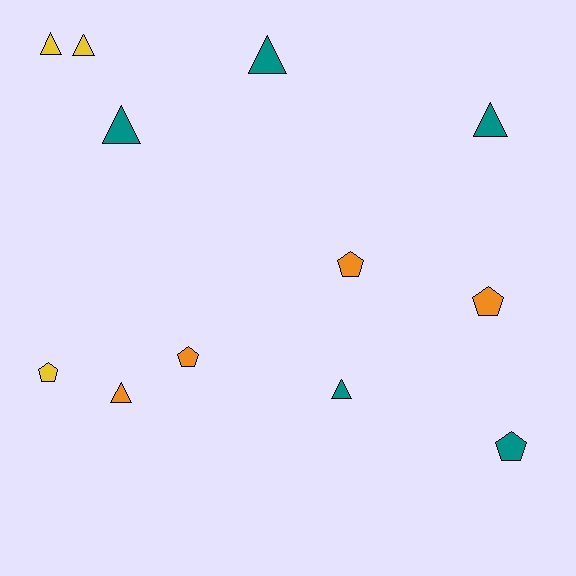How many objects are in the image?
There are 12 objects.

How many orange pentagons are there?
There are 3 orange pentagons.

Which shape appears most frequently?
Triangle, with 7 objects.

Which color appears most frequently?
Teal, with 5 objects.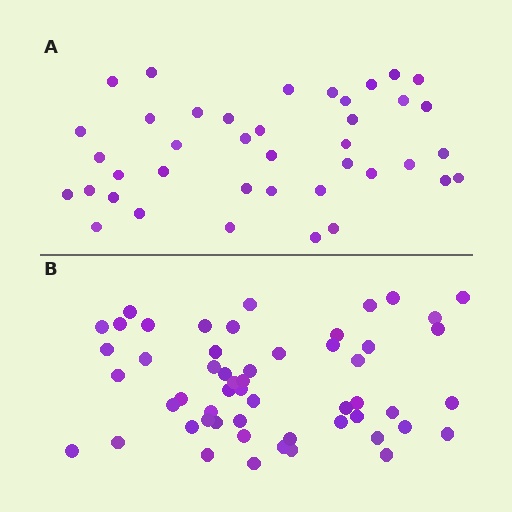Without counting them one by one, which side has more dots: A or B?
Region B (the bottom region) has more dots.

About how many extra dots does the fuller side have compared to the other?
Region B has approximately 15 more dots than region A.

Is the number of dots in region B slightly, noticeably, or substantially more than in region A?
Region B has noticeably more, but not dramatically so. The ratio is roughly 1.4 to 1.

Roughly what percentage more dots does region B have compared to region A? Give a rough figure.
About 35% more.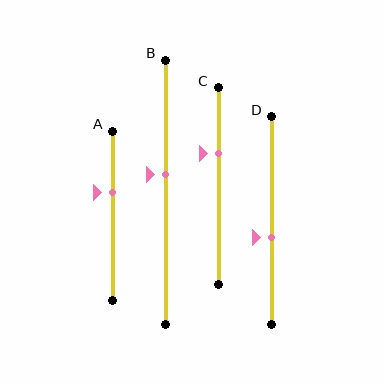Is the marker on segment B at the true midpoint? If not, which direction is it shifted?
No, the marker on segment B is shifted upward by about 7% of the segment length.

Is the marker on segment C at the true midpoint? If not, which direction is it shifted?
No, the marker on segment C is shifted upward by about 17% of the segment length.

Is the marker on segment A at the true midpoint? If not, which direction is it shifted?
No, the marker on segment A is shifted upward by about 14% of the segment length.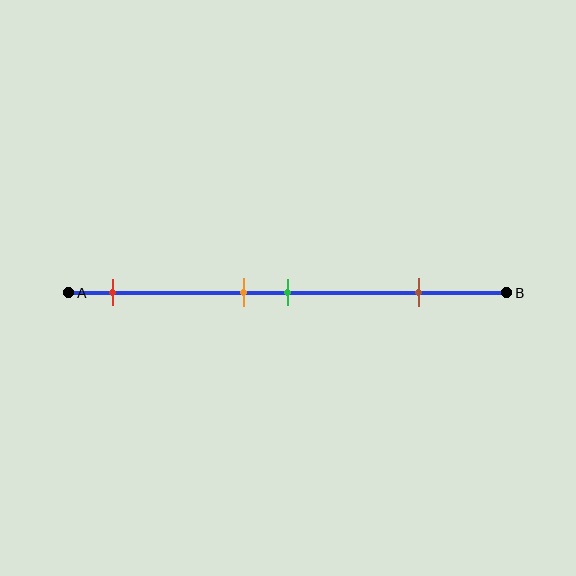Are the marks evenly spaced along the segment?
No, the marks are not evenly spaced.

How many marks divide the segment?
There are 4 marks dividing the segment.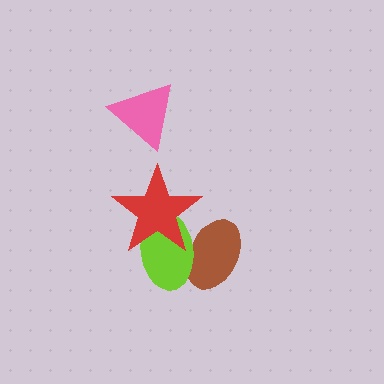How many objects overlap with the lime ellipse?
2 objects overlap with the lime ellipse.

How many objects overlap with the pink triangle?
0 objects overlap with the pink triangle.